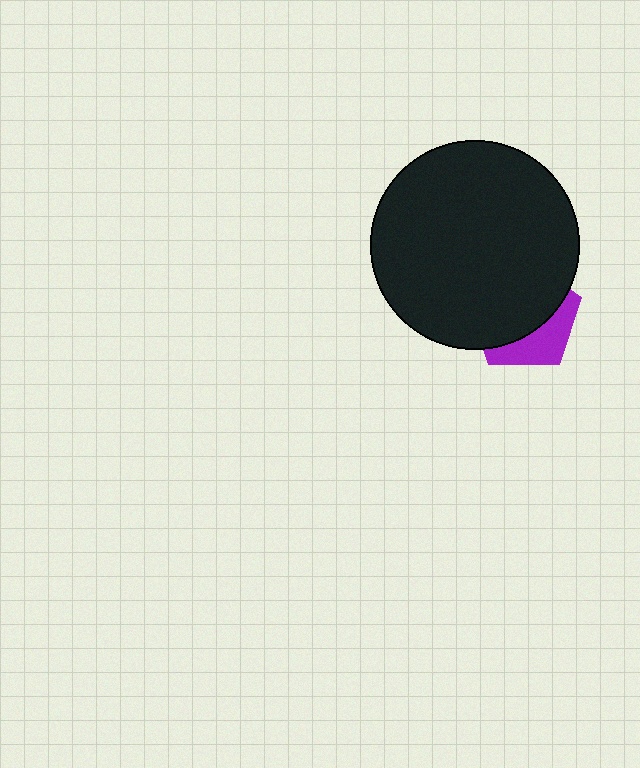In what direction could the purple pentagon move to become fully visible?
The purple pentagon could move down. That would shift it out from behind the black circle entirely.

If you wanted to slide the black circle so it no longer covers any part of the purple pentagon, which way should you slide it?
Slide it up — that is the most direct way to separate the two shapes.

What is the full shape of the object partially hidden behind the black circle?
The partially hidden object is a purple pentagon.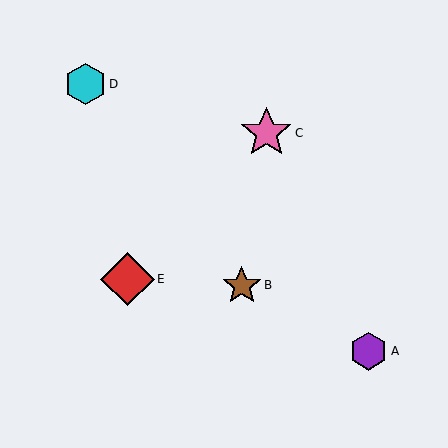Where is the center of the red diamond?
The center of the red diamond is at (127, 279).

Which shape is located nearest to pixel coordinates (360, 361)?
The purple hexagon (labeled A) at (369, 351) is nearest to that location.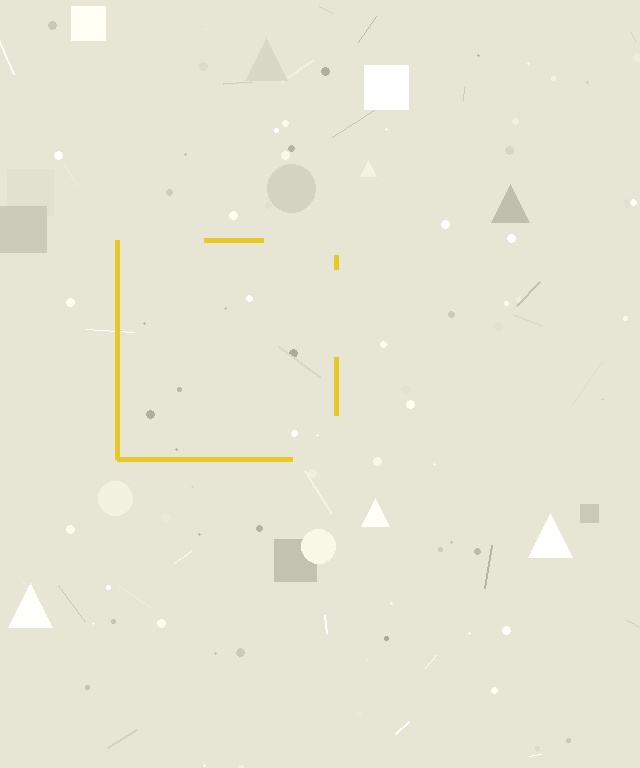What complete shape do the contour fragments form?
The contour fragments form a square.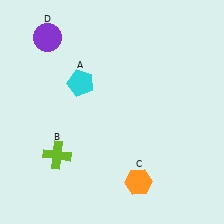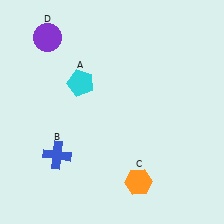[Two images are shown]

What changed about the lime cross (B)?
In Image 1, B is lime. In Image 2, it changed to blue.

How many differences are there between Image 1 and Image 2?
There is 1 difference between the two images.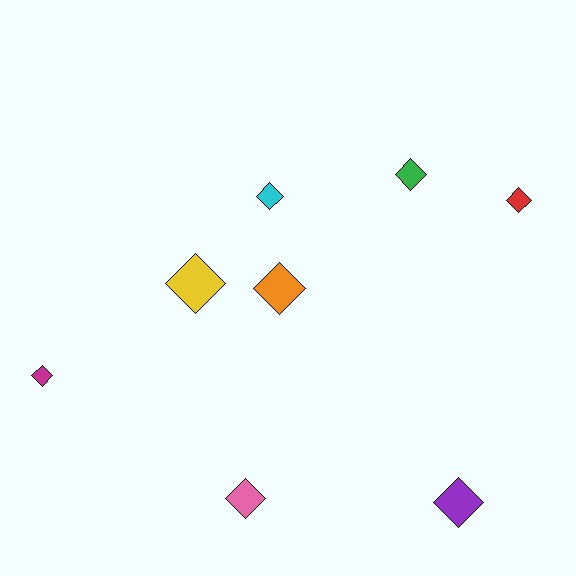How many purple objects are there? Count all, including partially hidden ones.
There is 1 purple object.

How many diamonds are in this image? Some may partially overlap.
There are 8 diamonds.